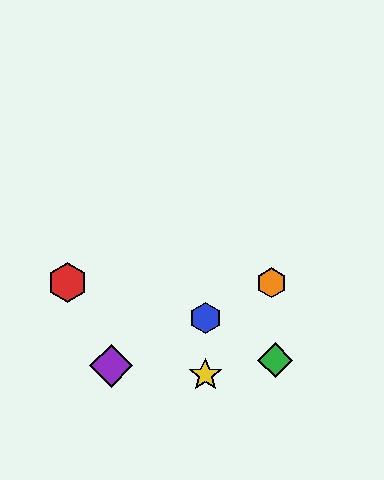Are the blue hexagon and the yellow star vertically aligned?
Yes, both are at x≈205.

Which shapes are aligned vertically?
The blue hexagon, the yellow star are aligned vertically.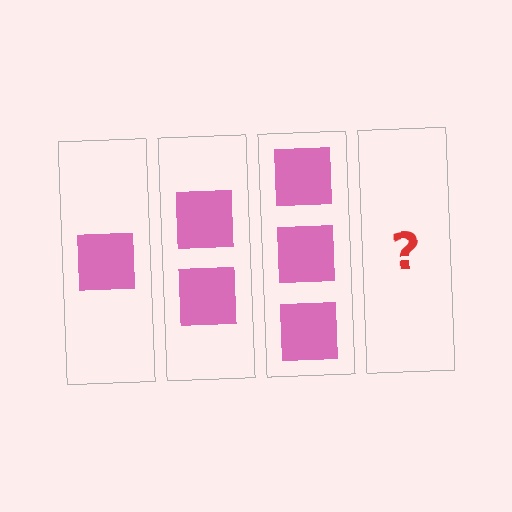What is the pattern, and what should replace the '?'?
The pattern is that each step adds one more square. The '?' should be 4 squares.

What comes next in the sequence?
The next element should be 4 squares.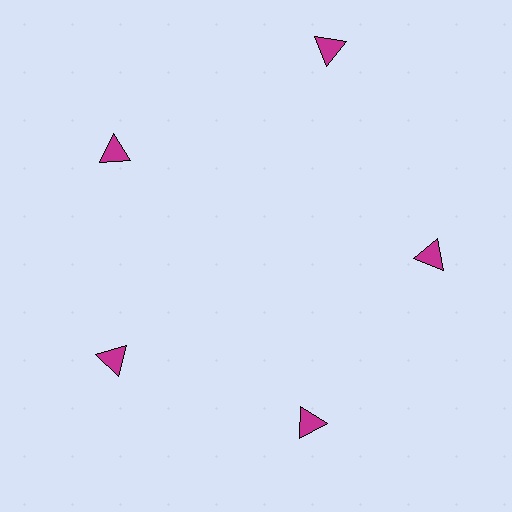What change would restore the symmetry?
The symmetry would be restored by moving it inward, back onto the ring so that all 5 triangles sit at equal angles and equal distance from the center.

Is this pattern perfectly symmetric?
No. The 5 magenta triangles are arranged in a ring, but one element near the 1 o'clock position is pushed outward from the center, breaking the 5-fold rotational symmetry.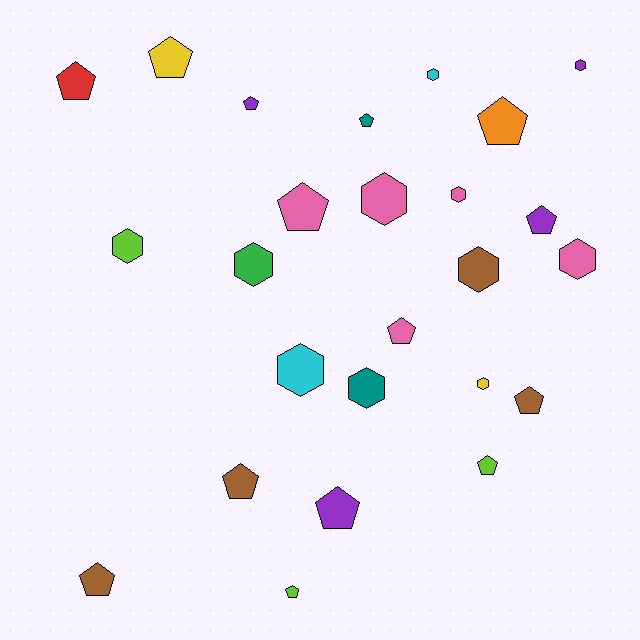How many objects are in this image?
There are 25 objects.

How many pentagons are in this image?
There are 14 pentagons.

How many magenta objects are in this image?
There are no magenta objects.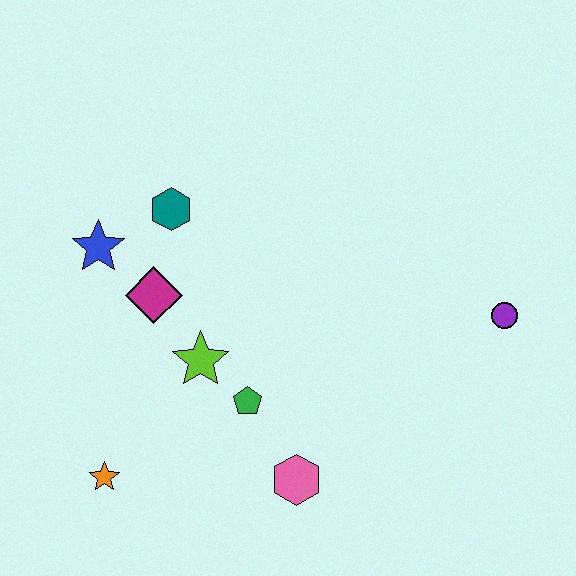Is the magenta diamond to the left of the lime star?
Yes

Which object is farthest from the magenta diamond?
The purple circle is farthest from the magenta diamond.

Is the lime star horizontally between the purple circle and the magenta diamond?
Yes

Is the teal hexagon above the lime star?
Yes